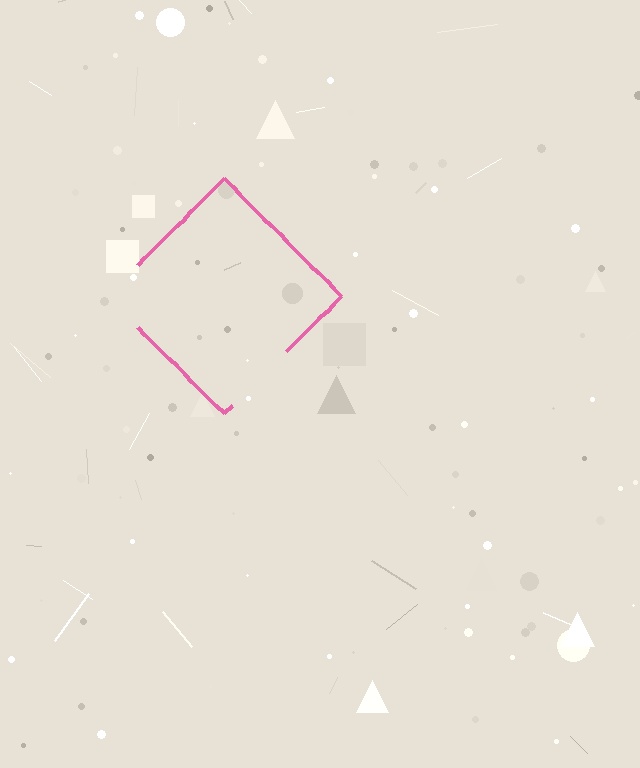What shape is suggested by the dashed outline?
The dashed outline suggests a diamond.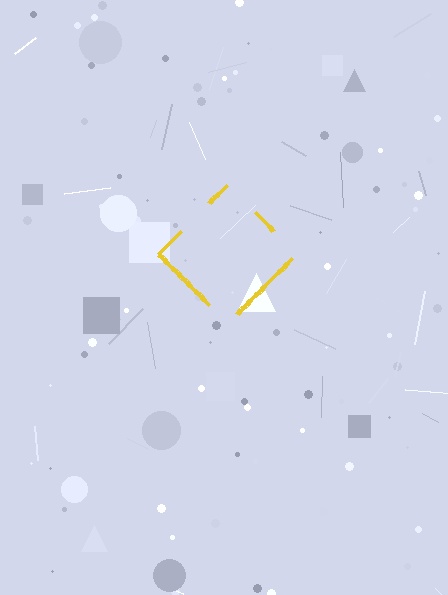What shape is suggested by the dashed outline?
The dashed outline suggests a diamond.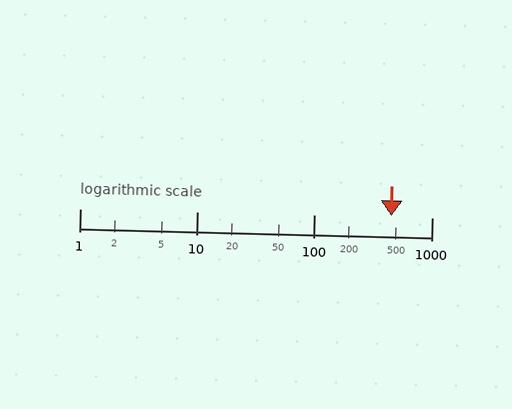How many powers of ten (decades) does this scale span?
The scale spans 3 decades, from 1 to 1000.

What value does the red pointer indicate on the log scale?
The pointer indicates approximately 450.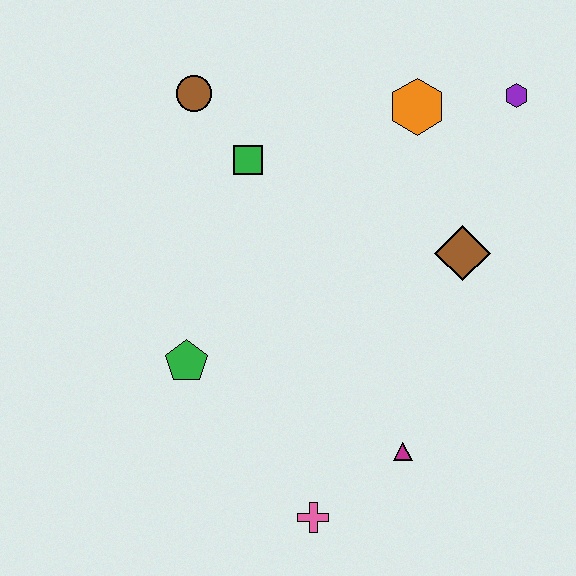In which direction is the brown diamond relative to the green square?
The brown diamond is to the right of the green square.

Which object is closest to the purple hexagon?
The orange hexagon is closest to the purple hexagon.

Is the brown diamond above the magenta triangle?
Yes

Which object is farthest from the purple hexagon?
The pink cross is farthest from the purple hexagon.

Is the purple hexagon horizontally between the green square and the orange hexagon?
No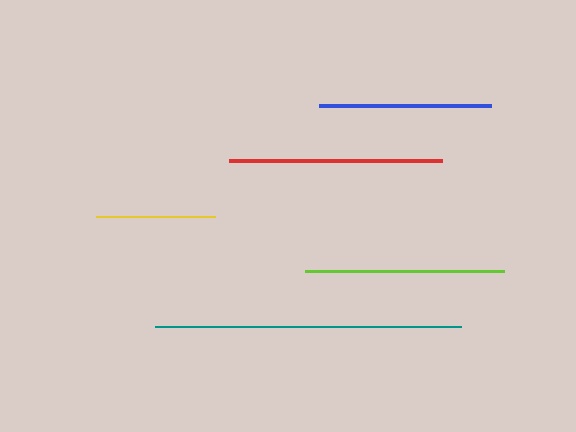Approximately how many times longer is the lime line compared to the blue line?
The lime line is approximately 1.2 times the length of the blue line.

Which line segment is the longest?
The teal line is the longest at approximately 307 pixels.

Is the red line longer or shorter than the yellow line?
The red line is longer than the yellow line.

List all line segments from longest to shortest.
From longest to shortest: teal, red, lime, blue, yellow.